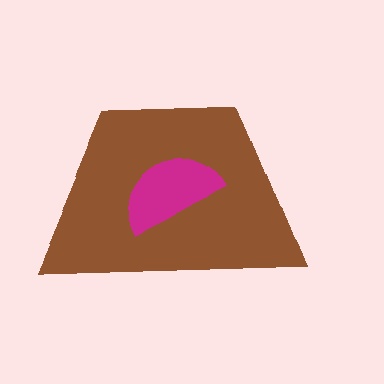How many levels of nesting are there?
2.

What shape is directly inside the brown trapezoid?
The magenta semicircle.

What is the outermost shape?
The brown trapezoid.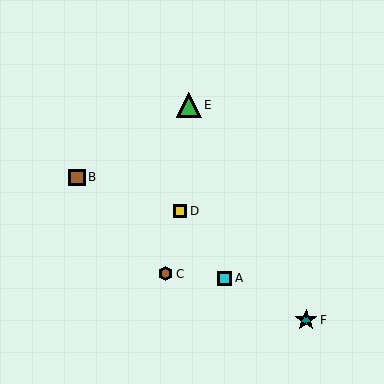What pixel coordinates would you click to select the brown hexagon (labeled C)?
Click at (165, 274) to select the brown hexagon C.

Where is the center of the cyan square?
The center of the cyan square is at (225, 278).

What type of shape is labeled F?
Shape F is a teal star.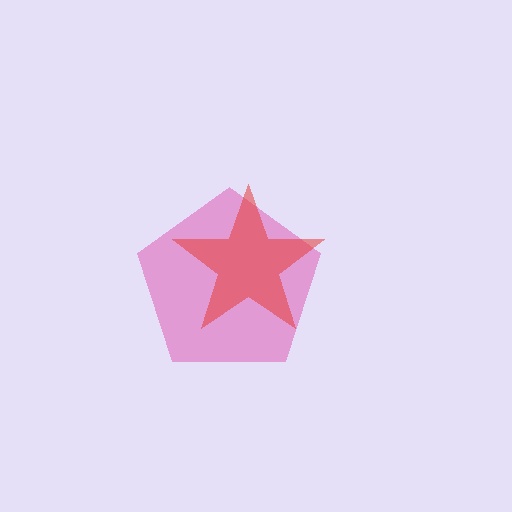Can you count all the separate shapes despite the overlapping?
Yes, there are 2 separate shapes.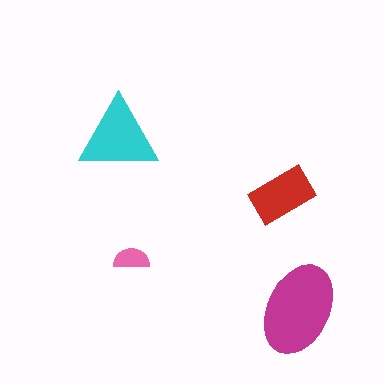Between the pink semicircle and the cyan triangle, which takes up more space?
The cyan triangle.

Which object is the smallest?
The pink semicircle.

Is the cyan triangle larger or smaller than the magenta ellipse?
Smaller.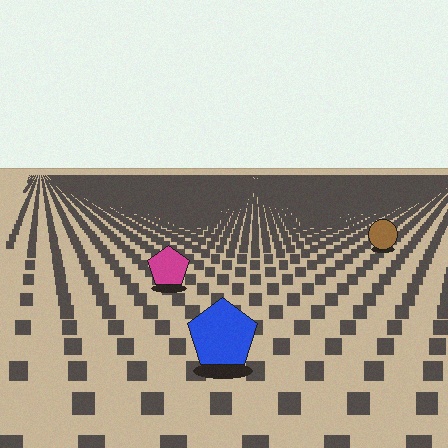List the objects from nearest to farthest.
From nearest to farthest: the blue pentagon, the magenta pentagon, the brown circle.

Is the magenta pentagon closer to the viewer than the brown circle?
Yes. The magenta pentagon is closer — you can tell from the texture gradient: the ground texture is coarser near it.